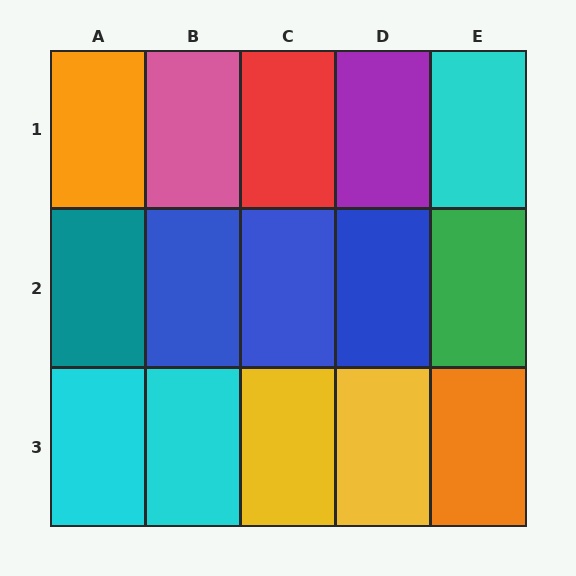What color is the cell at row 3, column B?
Cyan.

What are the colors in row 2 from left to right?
Teal, blue, blue, blue, green.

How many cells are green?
1 cell is green.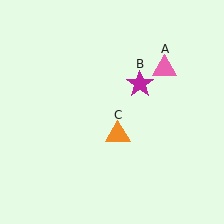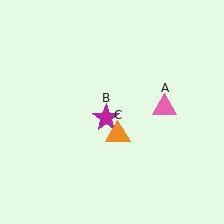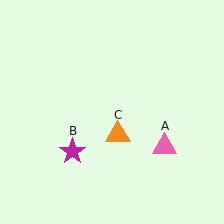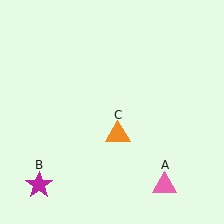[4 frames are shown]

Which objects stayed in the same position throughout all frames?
Orange triangle (object C) remained stationary.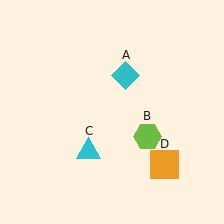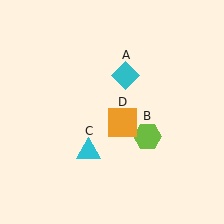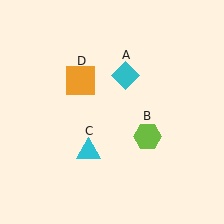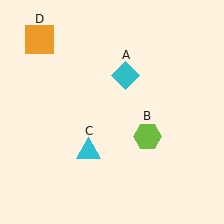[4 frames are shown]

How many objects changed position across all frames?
1 object changed position: orange square (object D).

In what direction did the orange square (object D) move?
The orange square (object D) moved up and to the left.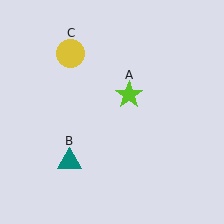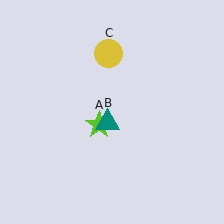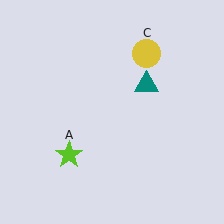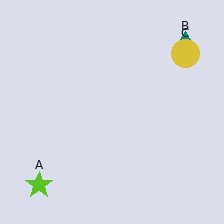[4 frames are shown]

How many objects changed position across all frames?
3 objects changed position: lime star (object A), teal triangle (object B), yellow circle (object C).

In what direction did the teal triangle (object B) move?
The teal triangle (object B) moved up and to the right.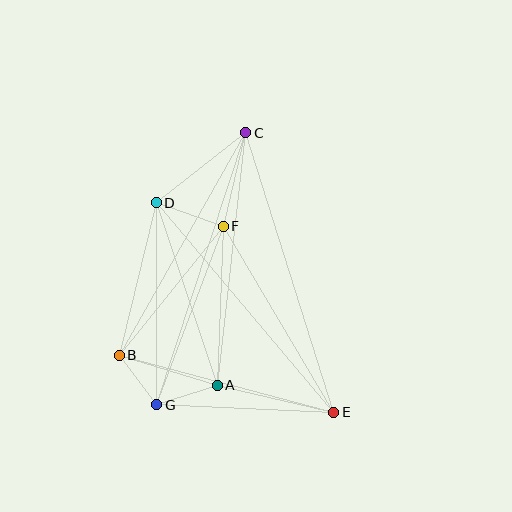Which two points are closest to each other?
Points B and G are closest to each other.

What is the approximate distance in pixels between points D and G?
The distance between D and G is approximately 202 pixels.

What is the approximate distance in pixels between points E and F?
The distance between E and F is approximately 216 pixels.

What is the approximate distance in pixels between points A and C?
The distance between A and C is approximately 254 pixels.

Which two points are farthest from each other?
Points C and E are farthest from each other.